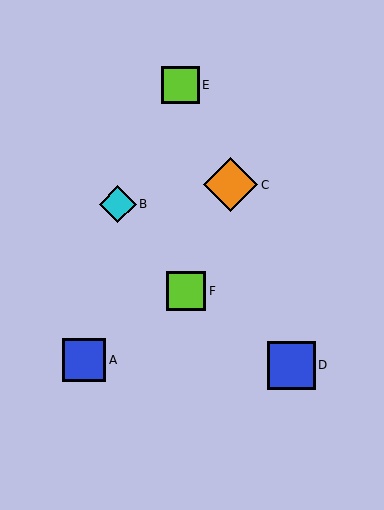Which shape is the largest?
The orange diamond (labeled C) is the largest.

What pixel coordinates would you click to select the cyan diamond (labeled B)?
Click at (118, 204) to select the cyan diamond B.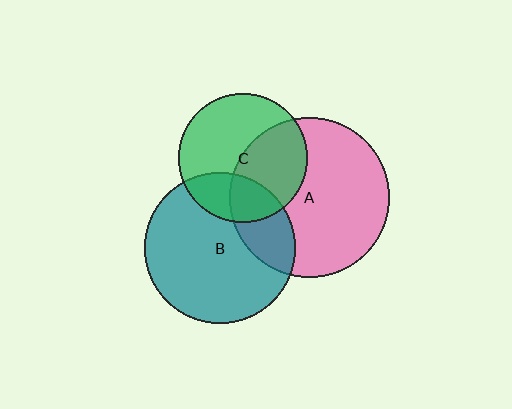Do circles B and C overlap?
Yes.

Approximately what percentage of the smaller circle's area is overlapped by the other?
Approximately 25%.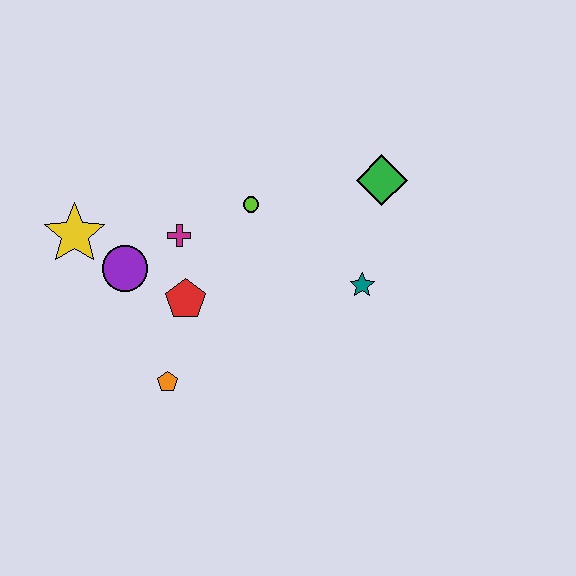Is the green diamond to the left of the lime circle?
No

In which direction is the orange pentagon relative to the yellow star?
The orange pentagon is below the yellow star.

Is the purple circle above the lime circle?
No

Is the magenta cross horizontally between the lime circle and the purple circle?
Yes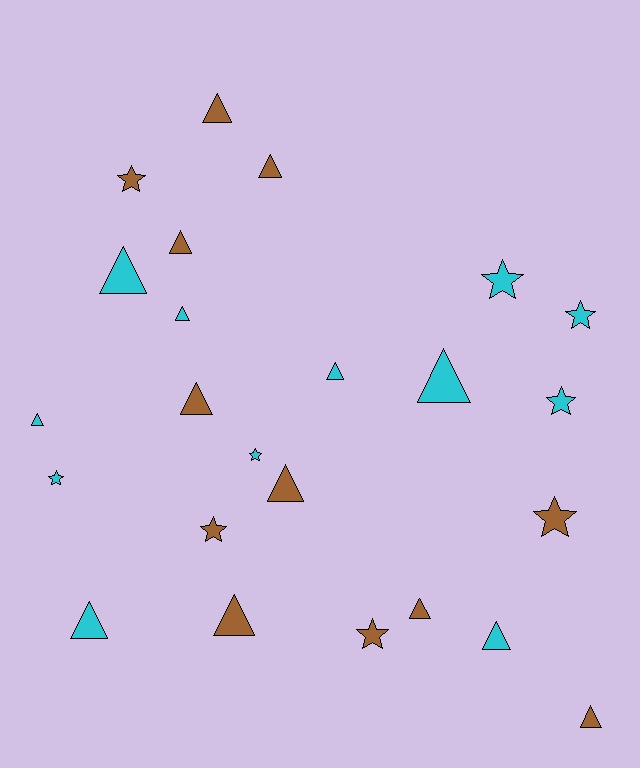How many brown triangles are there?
There are 8 brown triangles.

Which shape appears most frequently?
Triangle, with 15 objects.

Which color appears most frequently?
Cyan, with 12 objects.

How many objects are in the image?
There are 24 objects.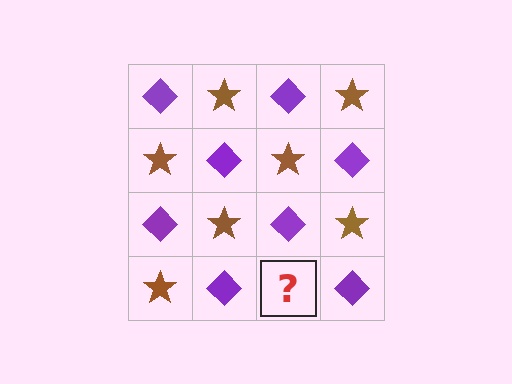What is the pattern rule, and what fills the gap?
The rule is that it alternates purple diamond and brown star in a checkerboard pattern. The gap should be filled with a brown star.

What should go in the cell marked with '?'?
The missing cell should contain a brown star.